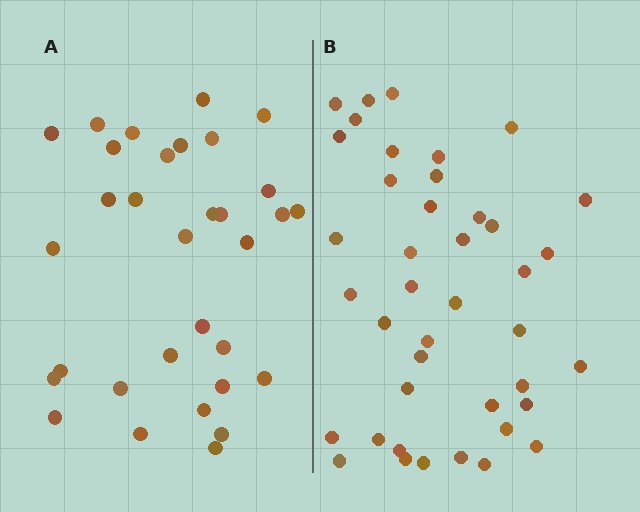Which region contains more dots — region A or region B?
Region B (the right region) has more dots.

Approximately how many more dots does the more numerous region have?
Region B has roughly 8 or so more dots than region A.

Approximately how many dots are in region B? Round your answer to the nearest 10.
About 40 dots. (The exact count is 41, which rounds to 40.)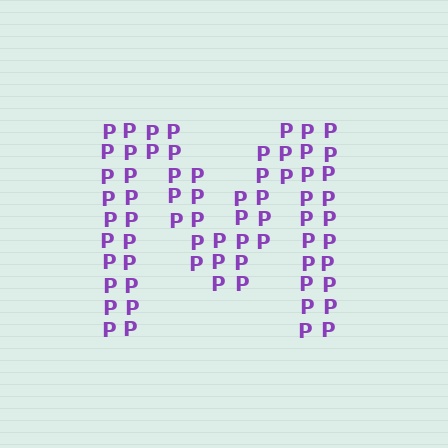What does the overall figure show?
The overall figure shows the letter M.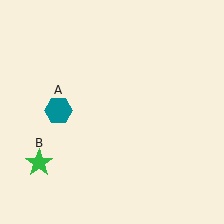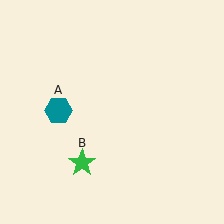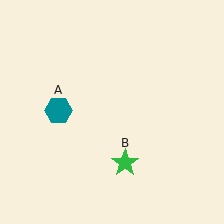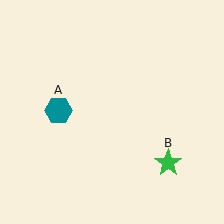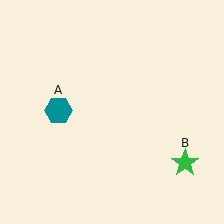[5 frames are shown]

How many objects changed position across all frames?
1 object changed position: green star (object B).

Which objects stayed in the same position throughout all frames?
Teal hexagon (object A) remained stationary.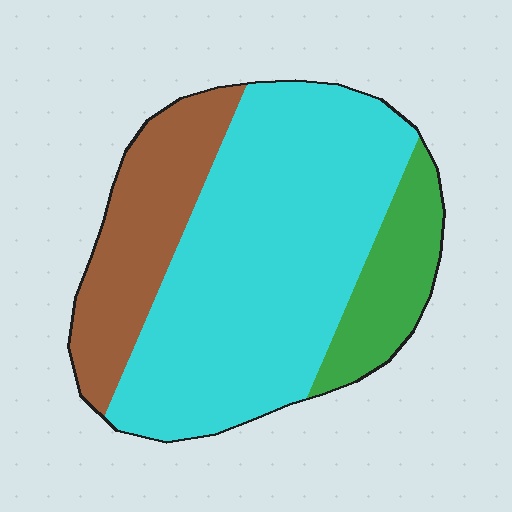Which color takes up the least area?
Green, at roughly 15%.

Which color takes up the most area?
Cyan, at roughly 65%.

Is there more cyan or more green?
Cyan.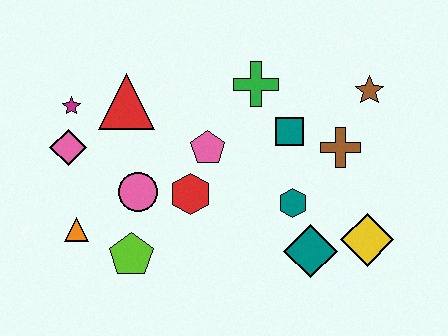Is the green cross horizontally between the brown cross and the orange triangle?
Yes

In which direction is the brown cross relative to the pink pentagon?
The brown cross is to the right of the pink pentagon.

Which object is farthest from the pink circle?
The brown star is farthest from the pink circle.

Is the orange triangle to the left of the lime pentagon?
Yes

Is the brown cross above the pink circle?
Yes